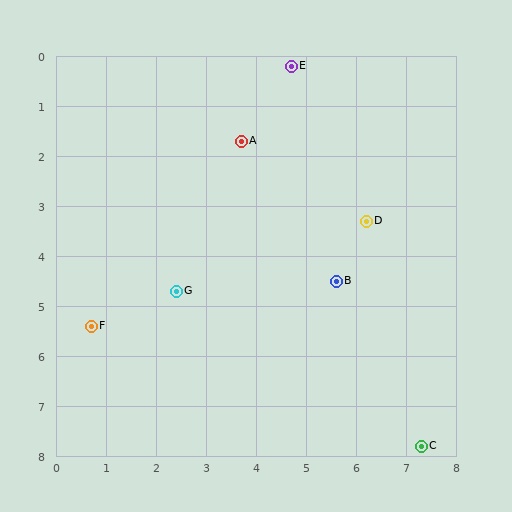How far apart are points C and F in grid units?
Points C and F are about 7.0 grid units apart.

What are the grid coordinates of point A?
Point A is at approximately (3.7, 1.7).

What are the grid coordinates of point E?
Point E is at approximately (4.7, 0.2).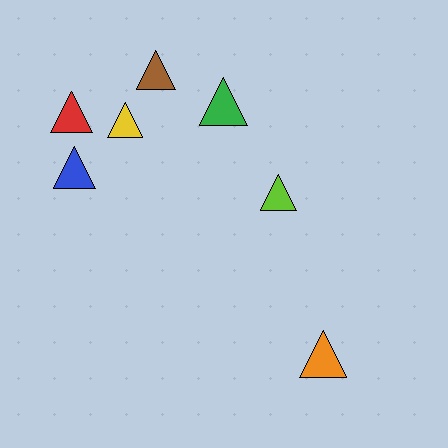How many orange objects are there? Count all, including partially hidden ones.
There is 1 orange object.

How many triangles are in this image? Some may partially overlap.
There are 7 triangles.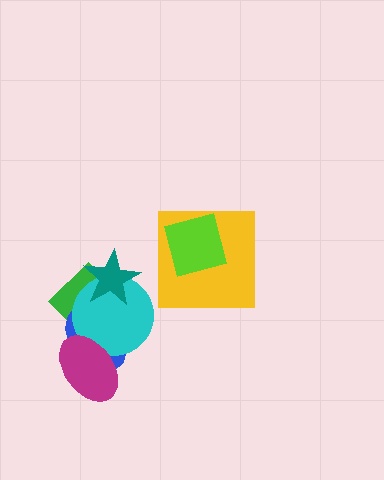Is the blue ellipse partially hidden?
Yes, it is partially covered by another shape.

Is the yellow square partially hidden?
Yes, it is partially covered by another shape.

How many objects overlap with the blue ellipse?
3 objects overlap with the blue ellipse.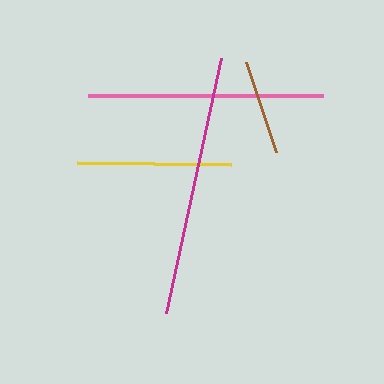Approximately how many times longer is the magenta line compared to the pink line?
The magenta line is approximately 1.1 times the length of the pink line.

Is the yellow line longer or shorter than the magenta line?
The magenta line is longer than the yellow line.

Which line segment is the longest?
The magenta line is the longest at approximately 261 pixels.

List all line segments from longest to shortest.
From longest to shortest: magenta, pink, yellow, brown.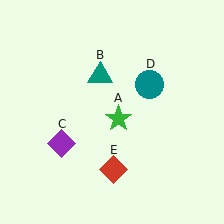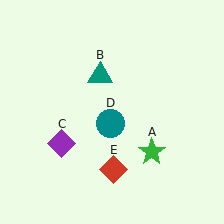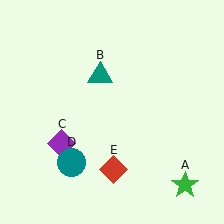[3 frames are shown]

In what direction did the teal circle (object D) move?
The teal circle (object D) moved down and to the left.